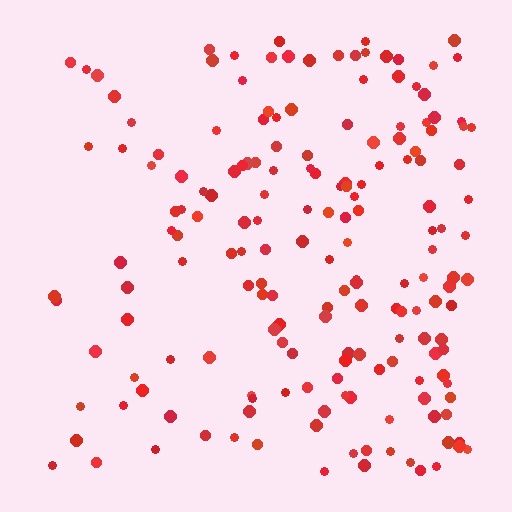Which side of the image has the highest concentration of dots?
The right.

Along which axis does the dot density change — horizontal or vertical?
Horizontal.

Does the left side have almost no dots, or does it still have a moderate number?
Still a moderate number, just noticeably fewer than the right.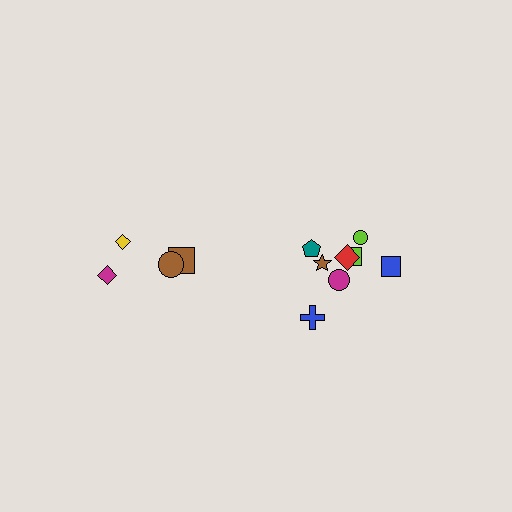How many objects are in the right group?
There are 8 objects.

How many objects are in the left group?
There are 4 objects.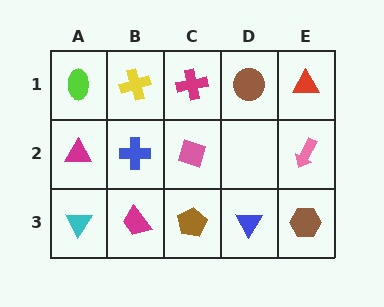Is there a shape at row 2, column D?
No, that cell is empty.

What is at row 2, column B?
A blue cross.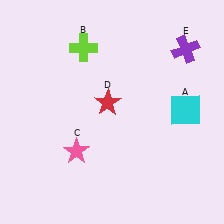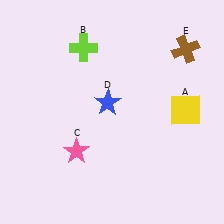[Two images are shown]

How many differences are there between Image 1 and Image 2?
There are 3 differences between the two images.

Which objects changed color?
A changed from cyan to yellow. D changed from red to blue. E changed from purple to brown.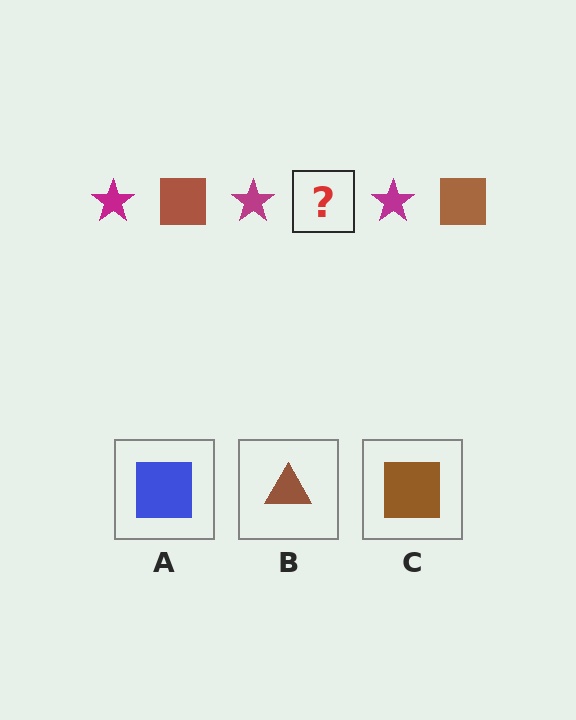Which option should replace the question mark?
Option C.